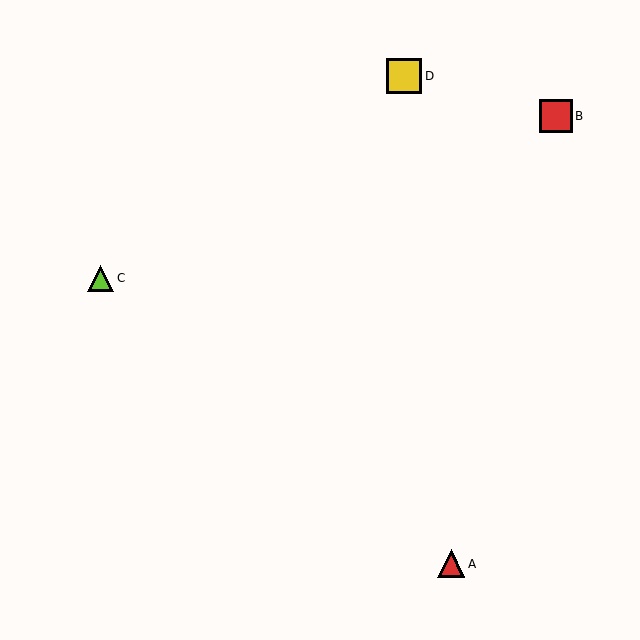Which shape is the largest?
The yellow square (labeled D) is the largest.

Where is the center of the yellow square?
The center of the yellow square is at (404, 76).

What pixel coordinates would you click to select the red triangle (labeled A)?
Click at (451, 564) to select the red triangle A.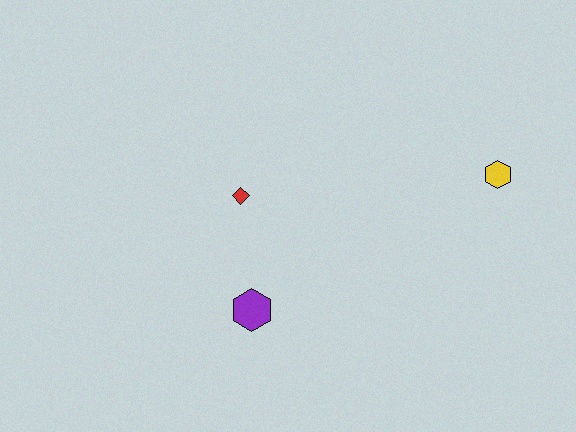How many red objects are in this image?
There is 1 red object.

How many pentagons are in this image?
There are no pentagons.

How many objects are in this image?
There are 3 objects.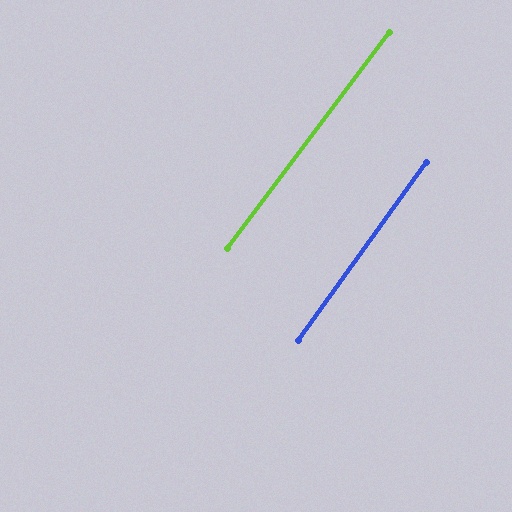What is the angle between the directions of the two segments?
Approximately 1 degree.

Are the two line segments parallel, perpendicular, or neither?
Parallel — their directions differ by only 1.3°.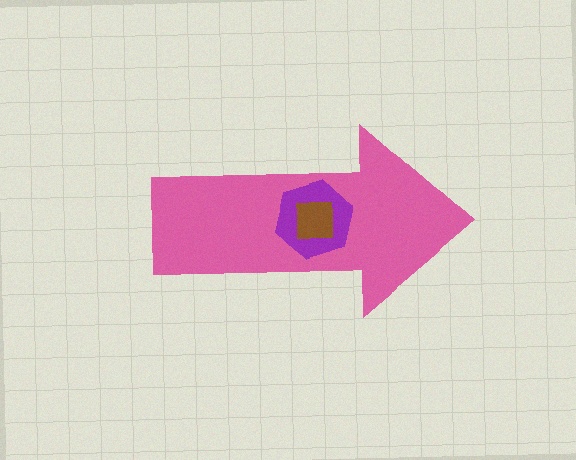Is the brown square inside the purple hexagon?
Yes.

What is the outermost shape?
The pink arrow.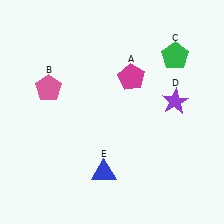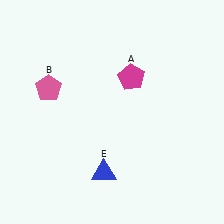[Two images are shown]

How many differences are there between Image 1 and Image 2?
There are 2 differences between the two images.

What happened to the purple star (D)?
The purple star (D) was removed in Image 2. It was in the top-right area of Image 1.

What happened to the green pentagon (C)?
The green pentagon (C) was removed in Image 2. It was in the top-right area of Image 1.